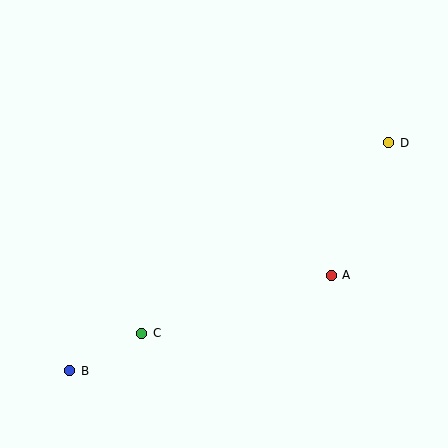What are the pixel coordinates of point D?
Point D is at (389, 143).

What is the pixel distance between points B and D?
The distance between B and D is 392 pixels.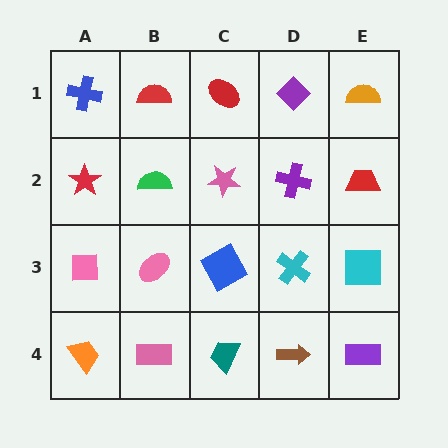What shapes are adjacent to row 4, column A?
A pink square (row 3, column A), a pink rectangle (row 4, column B).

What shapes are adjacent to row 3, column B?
A green semicircle (row 2, column B), a pink rectangle (row 4, column B), a pink square (row 3, column A), a blue square (row 3, column C).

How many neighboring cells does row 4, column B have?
3.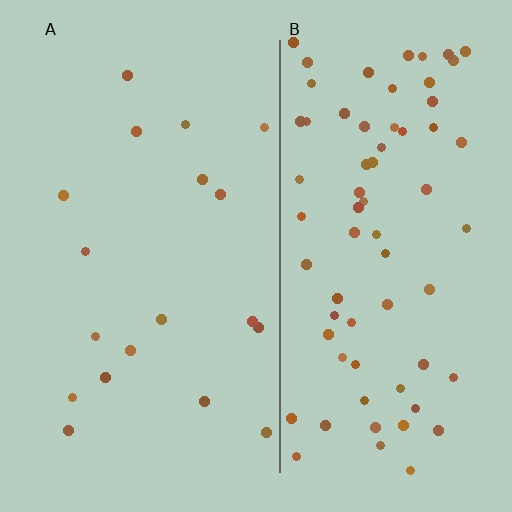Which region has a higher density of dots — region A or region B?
B (the right).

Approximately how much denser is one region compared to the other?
Approximately 3.8× — region B over region A.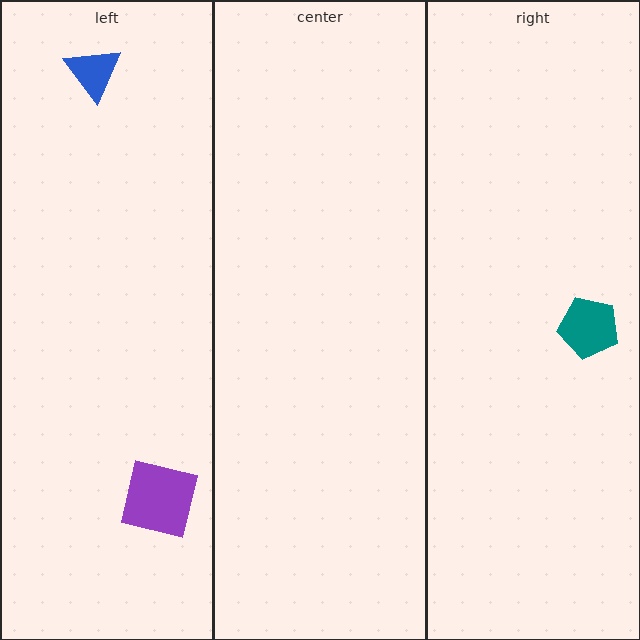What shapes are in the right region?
The teal pentagon.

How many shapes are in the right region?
1.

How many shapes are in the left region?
2.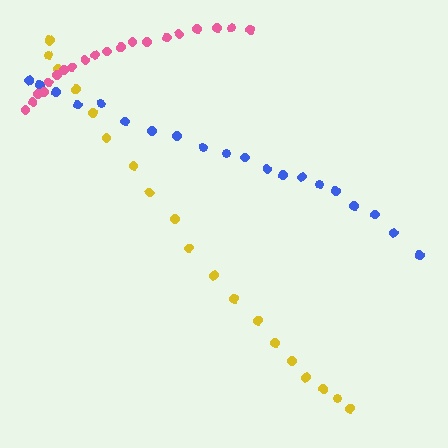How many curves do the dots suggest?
There are 3 distinct paths.